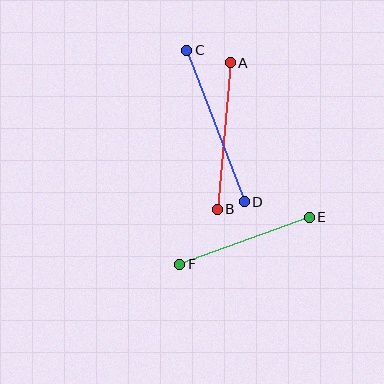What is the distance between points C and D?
The distance is approximately 162 pixels.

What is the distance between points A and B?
The distance is approximately 147 pixels.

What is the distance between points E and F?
The distance is approximately 138 pixels.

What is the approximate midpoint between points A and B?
The midpoint is at approximately (224, 136) pixels.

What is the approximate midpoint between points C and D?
The midpoint is at approximately (215, 126) pixels.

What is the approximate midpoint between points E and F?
The midpoint is at approximately (245, 241) pixels.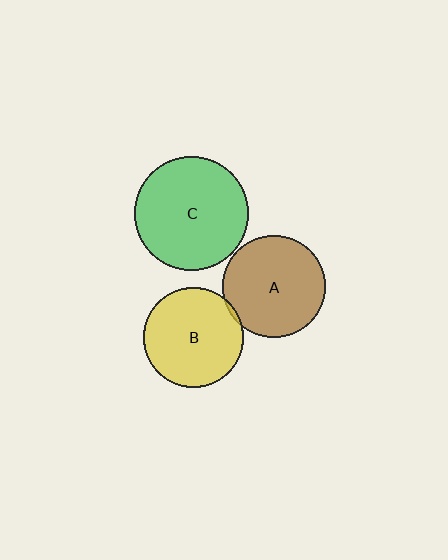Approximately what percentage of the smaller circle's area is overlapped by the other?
Approximately 5%.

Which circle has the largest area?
Circle C (green).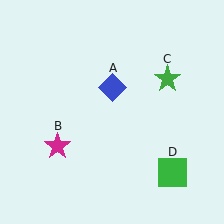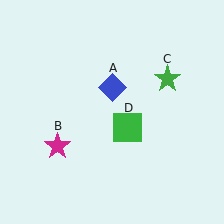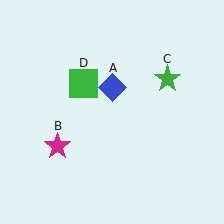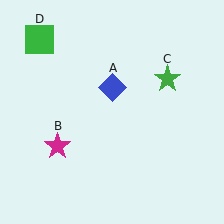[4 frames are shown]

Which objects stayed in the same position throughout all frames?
Blue diamond (object A) and magenta star (object B) and green star (object C) remained stationary.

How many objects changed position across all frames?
1 object changed position: green square (object D).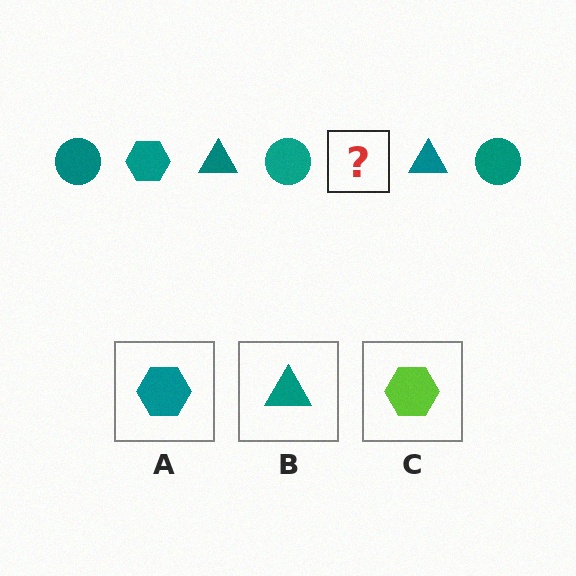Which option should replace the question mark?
Option A.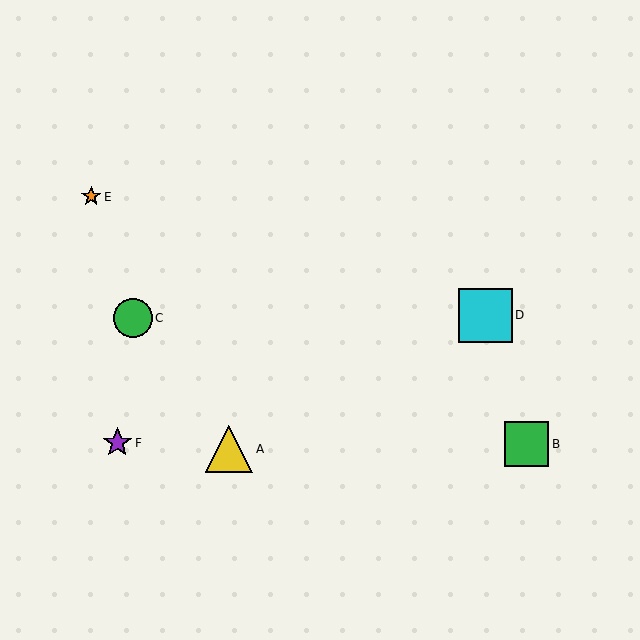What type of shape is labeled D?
Shape D is a cyan square.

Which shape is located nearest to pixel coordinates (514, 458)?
The green square (labeled B) at (527, 444) is nearest to that location.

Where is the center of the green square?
The center of the green square is at (527, 444).